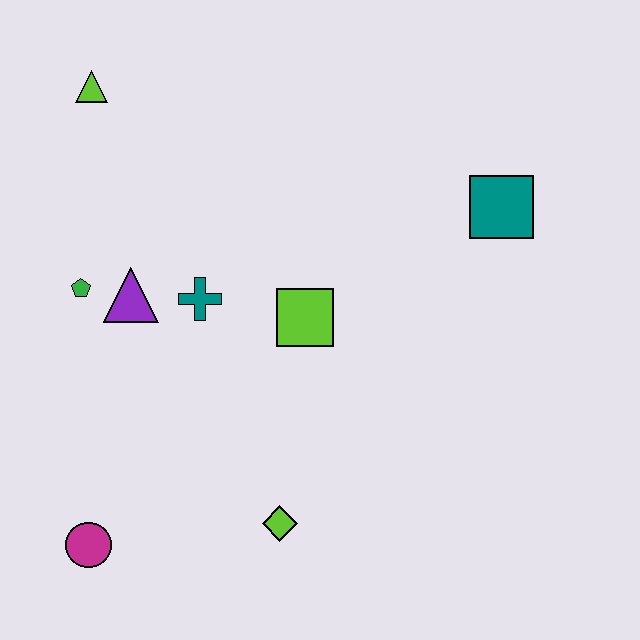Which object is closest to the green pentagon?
The purple triangle is closest to the green pentagon.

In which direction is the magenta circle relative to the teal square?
The magenta circle is to the left of the teal square.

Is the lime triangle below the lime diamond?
No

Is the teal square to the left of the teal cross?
No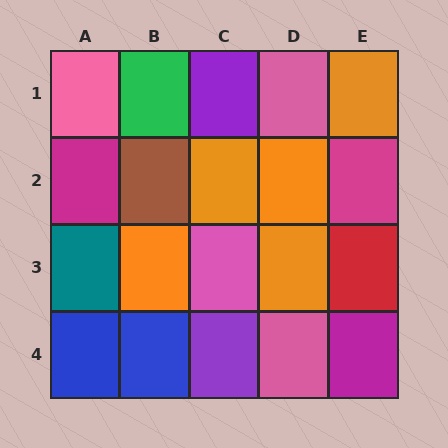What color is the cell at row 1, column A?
Pink.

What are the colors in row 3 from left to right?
Teal, orange, pink, orange, red.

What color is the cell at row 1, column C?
Purple.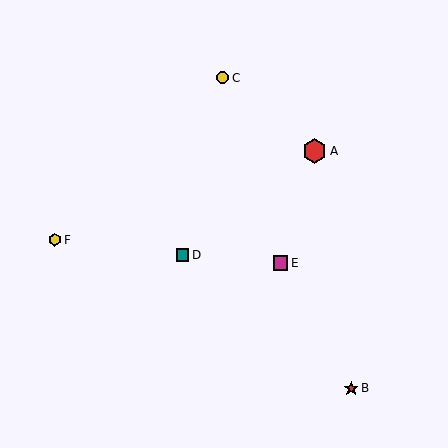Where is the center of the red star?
The center of the red star is at (351, 388).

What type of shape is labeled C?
Shape C is a yellow circle.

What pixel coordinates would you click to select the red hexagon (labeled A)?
Click at (315, 151) to select the red hexagon A.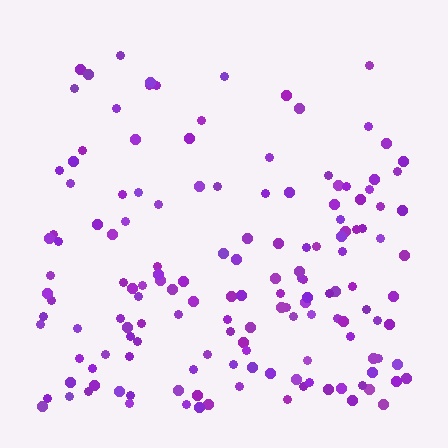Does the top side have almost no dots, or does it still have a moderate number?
Still a moderate number, just noticeably fewer than the bottom.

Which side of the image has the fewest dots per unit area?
The top.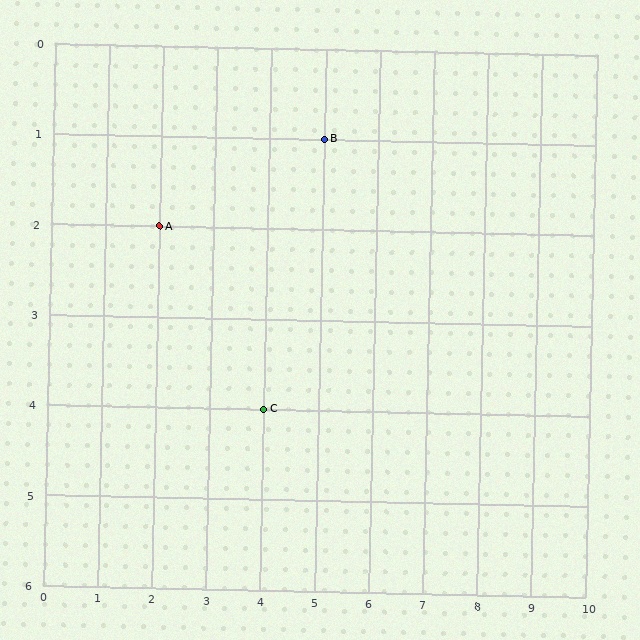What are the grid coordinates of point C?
Point C is at grid coordinates (4, 4).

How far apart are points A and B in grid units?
Points A and B are 3 columns and 1 row apart (about 3.2 grid units diagonally).